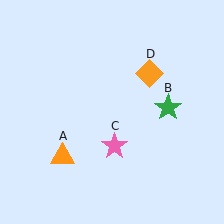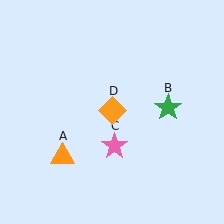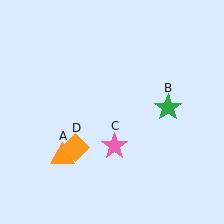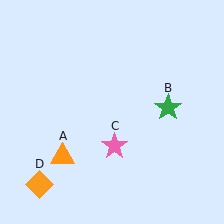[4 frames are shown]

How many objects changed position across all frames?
1 object changed position: orange diamond (object D).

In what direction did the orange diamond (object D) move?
The orange diamond (object D) moved down and to the left.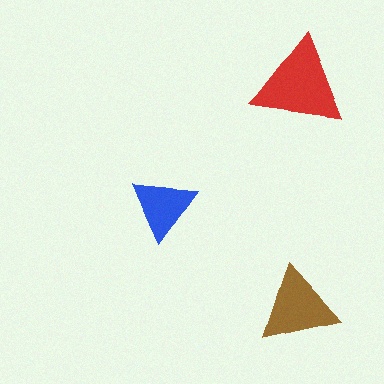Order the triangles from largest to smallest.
the red one, the brown one, the blue one.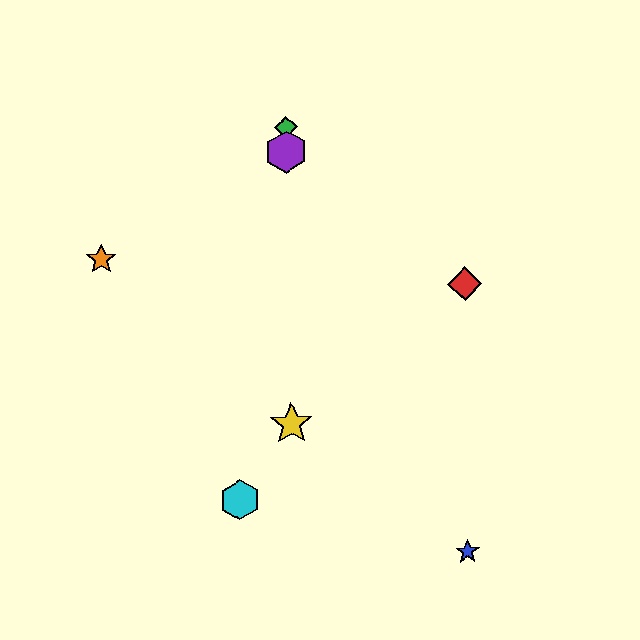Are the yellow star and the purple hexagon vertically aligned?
Yes, both are at x≈291.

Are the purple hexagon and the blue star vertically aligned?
No, the purple hexagon is at x≈286 and the blue star is at x≈468.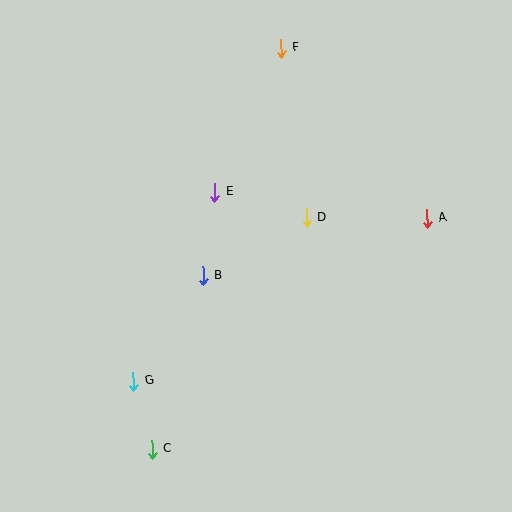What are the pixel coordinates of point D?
Point D is at (307, 218).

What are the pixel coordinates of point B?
Point B is at (203, 276).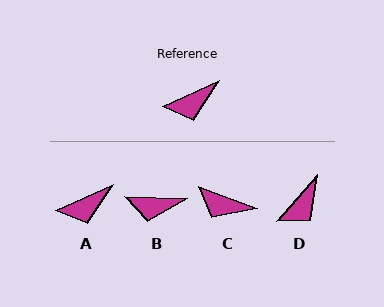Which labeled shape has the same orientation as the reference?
A.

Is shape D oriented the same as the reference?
No, it is off by about 24 degrees.